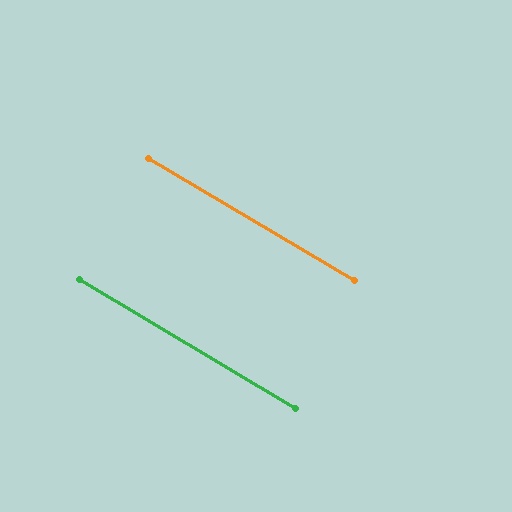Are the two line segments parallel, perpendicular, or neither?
Parallel — their directions differ by only 0.2°.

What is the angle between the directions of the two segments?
Approximately 0 degrees.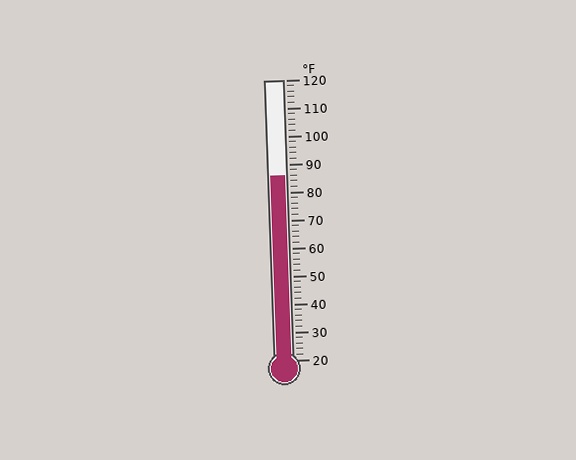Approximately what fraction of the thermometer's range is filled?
The thermometer is filled to approximately 65% of its range.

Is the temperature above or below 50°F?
The temperature is above 50°F.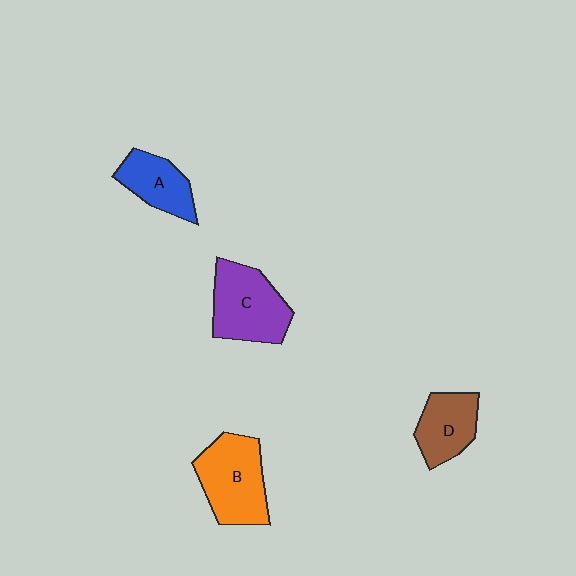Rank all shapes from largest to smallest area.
From largest to smallest: B (orange), C (purple), D (brown), A (blue).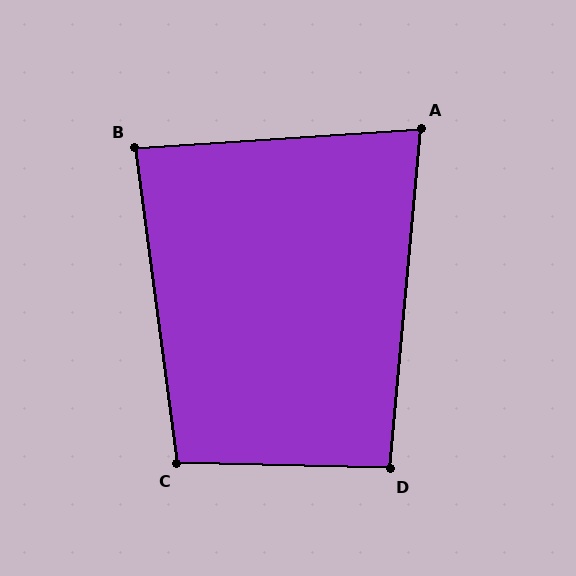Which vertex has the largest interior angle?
C, at approximately 99 degrees.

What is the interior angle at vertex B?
Approximately 86 degrees (approximately right).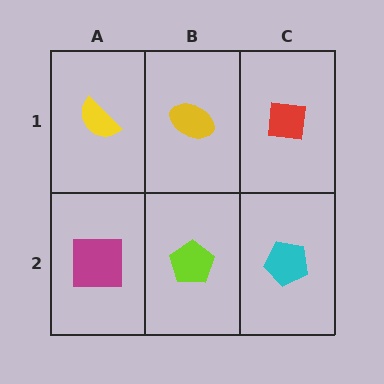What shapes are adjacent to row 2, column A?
A yellow semicircle (row 1, column A), a lime pentagon (row 2, column B).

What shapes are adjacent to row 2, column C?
A red square (row 1, column C), a lime pentagon (row 2, column B).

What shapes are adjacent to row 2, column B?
A yellow ellipse (row 1, column B), a magenta square (row 2, column A), a cyan pentagon (row 2, column C).